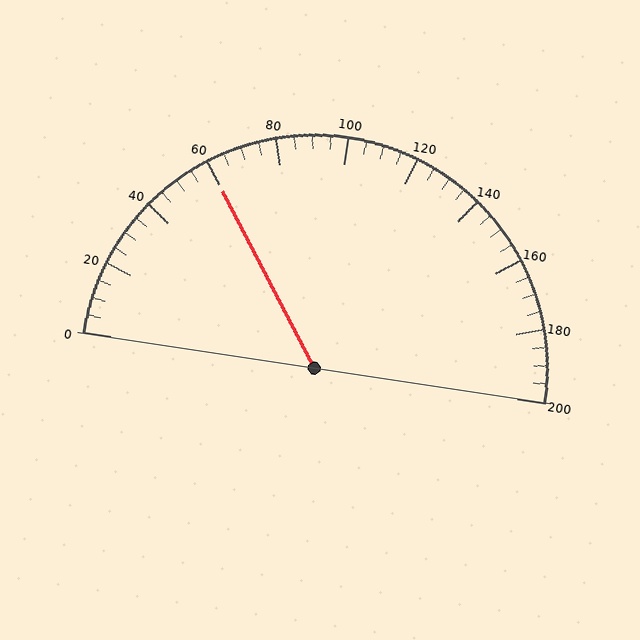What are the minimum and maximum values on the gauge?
The gauge ranges from 0 to 200.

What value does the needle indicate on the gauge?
The needle indicates approximately 60.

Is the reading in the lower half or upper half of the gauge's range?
The reading is in the lower half of the range (0 to 200).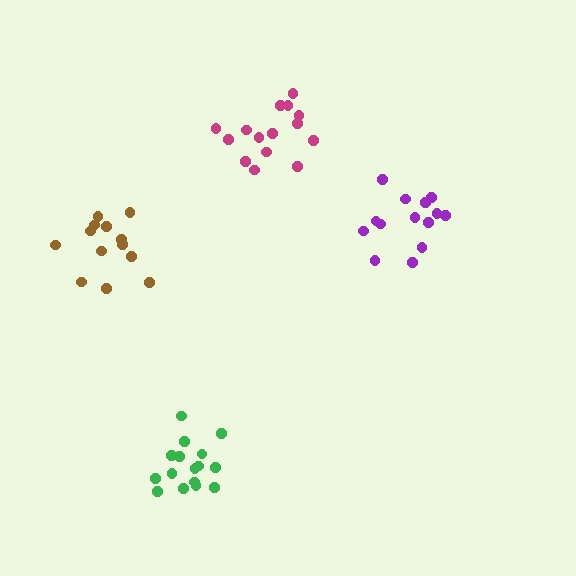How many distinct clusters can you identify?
There are 4 distinct clusters.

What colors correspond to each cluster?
The clusters are colored: green, purple, brown, magenta.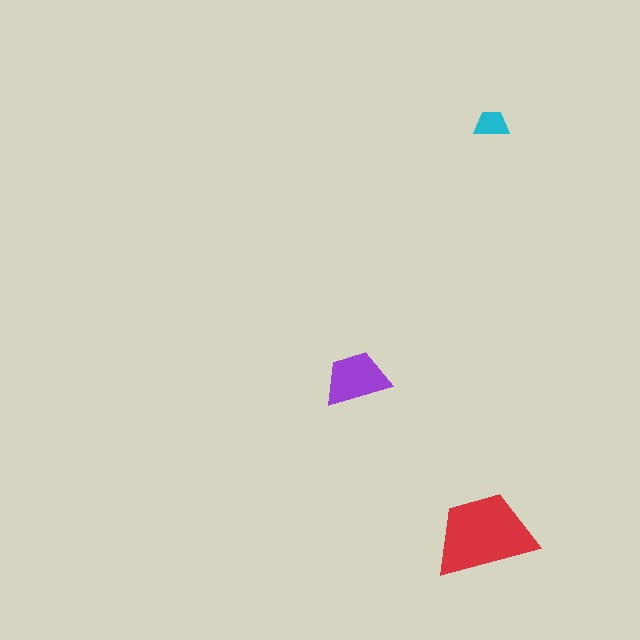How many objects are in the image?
There are 3 objects in the image.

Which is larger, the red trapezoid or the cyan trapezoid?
The red one.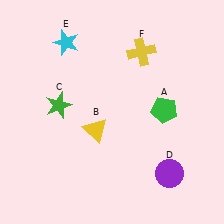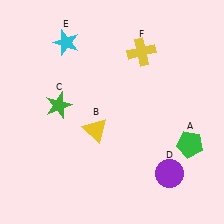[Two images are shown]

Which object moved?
The green pentagon (A) moved down.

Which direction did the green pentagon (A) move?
The green pentagon (A) moved down.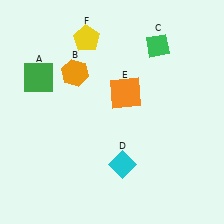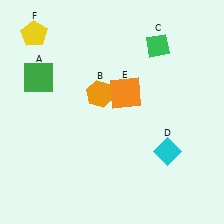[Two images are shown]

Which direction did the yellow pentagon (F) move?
The yellow pentagon (F) moved left.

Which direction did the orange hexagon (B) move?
The orange hexagon (B) moved right.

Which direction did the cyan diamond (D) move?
The cyan diamond (D) moved right.